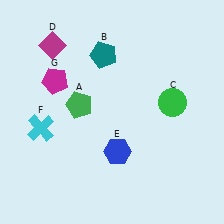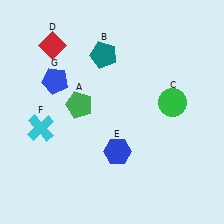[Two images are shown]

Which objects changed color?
D changed from magenta to red. G changed from magenta to blue.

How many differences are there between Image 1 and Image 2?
There are 2 differences between the two images.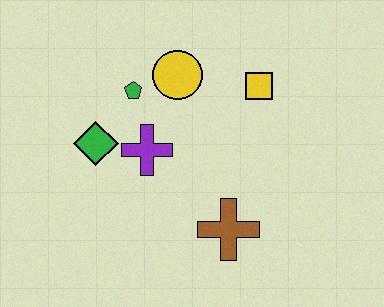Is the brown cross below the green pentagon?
Yes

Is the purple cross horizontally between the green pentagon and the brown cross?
Yes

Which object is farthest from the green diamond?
The yellow square is farthest from the green diamond.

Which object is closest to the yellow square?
The yellow circle is closest to the yellow square.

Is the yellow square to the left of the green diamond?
No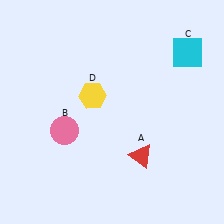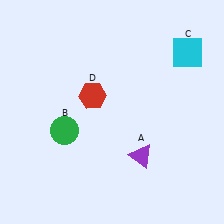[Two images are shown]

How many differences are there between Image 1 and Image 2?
There are 3 differences between the two images.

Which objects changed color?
A changed from red to purple. B changed from pink to green. D changed from yellow to red.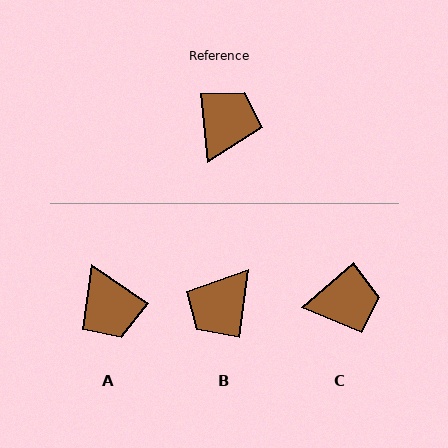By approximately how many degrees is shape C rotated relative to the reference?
Approximately 54 degrees clockwise.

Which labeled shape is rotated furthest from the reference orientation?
B, about 167 degrees away.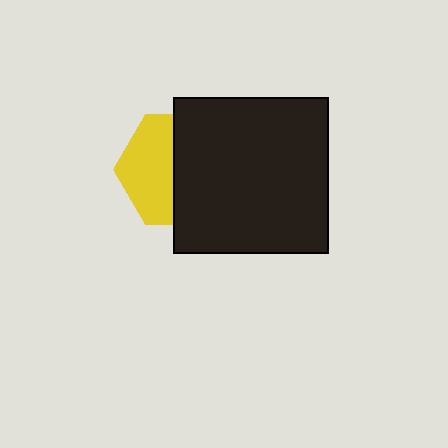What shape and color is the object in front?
The object in front is a black square.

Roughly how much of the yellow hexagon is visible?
About half of it is visible (roughly 46%).